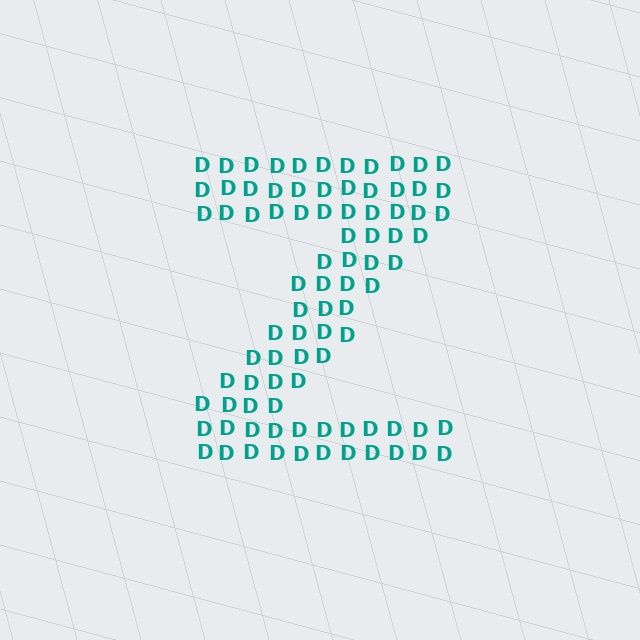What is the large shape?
The large shape is the letter Z.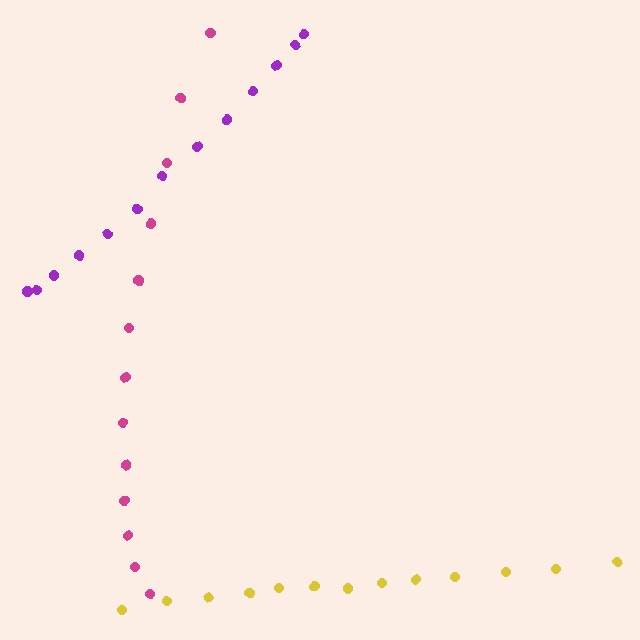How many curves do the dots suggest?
There are 3 distinct paths.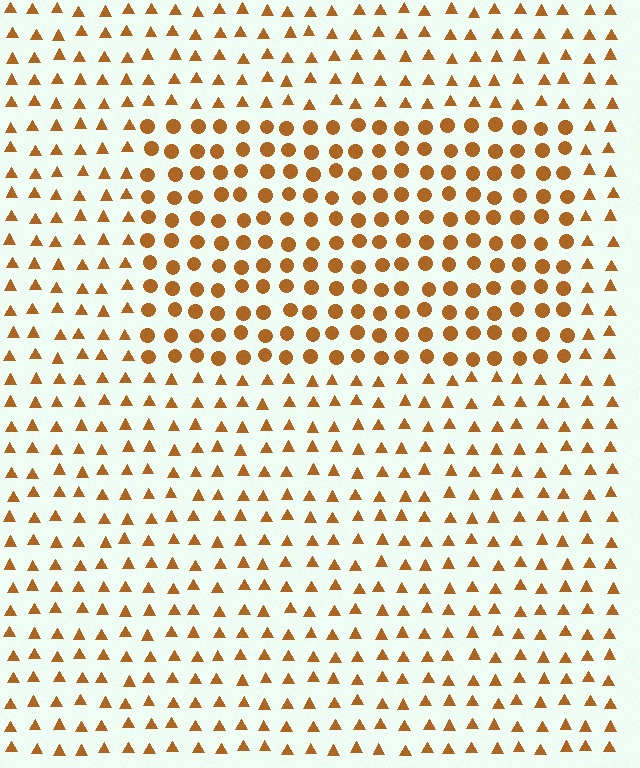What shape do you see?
I see a rectangle.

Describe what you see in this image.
The image is filled with small brown elements arranged in a uniform grid. A rectangle-shaped region contains circles, while the surrounding area contains triangles. The boundary is defined purely by the change in element shape.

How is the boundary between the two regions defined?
The boundary is defined by a change in element shape: circles inside vs. triangles outside. All elements share the same color and spacing.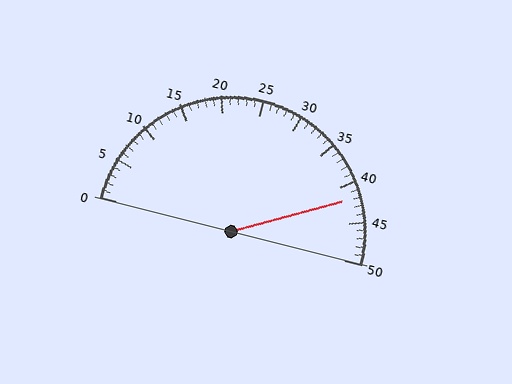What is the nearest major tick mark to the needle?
The nearest major tick mark is 40.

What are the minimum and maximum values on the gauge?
The gauge ranges from 0 to 50.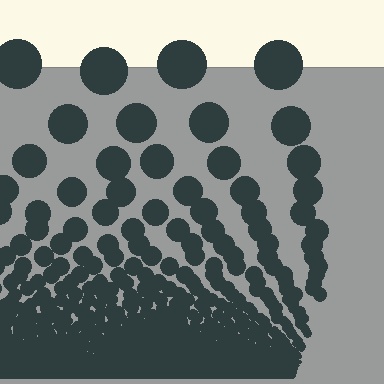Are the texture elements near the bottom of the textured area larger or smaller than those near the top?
Smaller. The gradient is inverted — elements near the bottom are smaller and denser.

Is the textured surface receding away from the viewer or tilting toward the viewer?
The surface appears to tilt toward the viewer. Texture elements get larger and sparser toward the top.